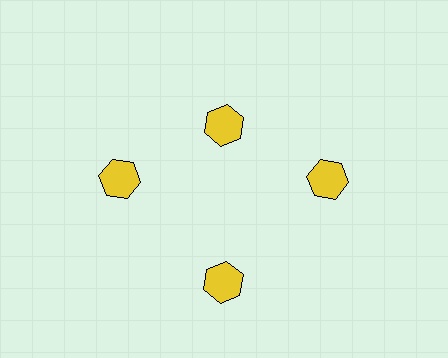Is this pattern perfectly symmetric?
No. The 4 yellow hexagons are arranged in a ring, but one element near the 12 o'clock position is pulled inward toward the center, breaking the 4-fold rotational symmetry.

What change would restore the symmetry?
The symmetry would be restored by moving it outward, back onto the ring so that all 4 hexagons sit at equal angles and equal distance from the center.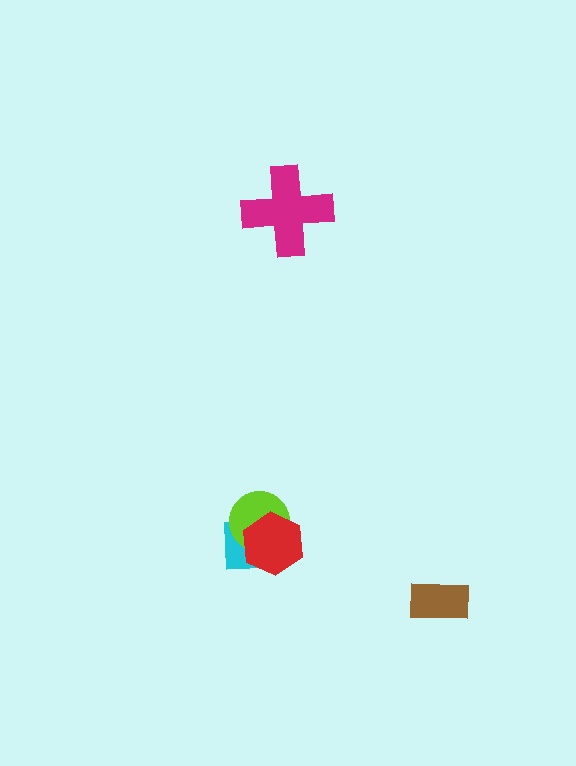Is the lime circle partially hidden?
Yes, it is partially covered by another shape.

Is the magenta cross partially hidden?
No, no other shape covers it.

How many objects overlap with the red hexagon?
2 objects overlap with the red hexagon.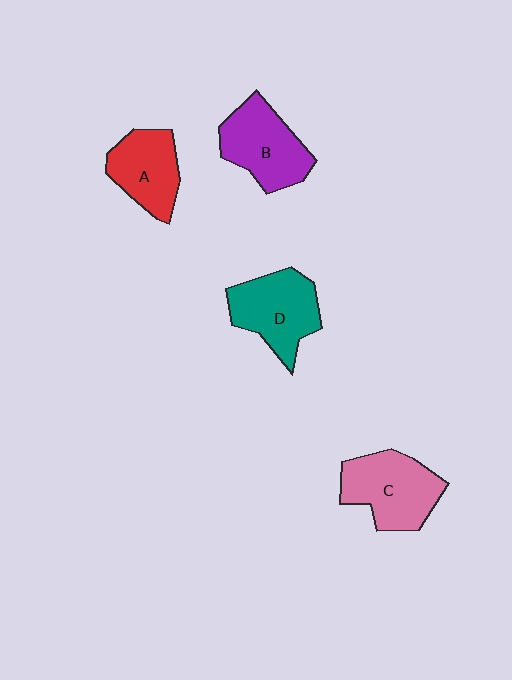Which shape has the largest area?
Shape C (pink).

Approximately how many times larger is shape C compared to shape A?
Approximately 1.3 times.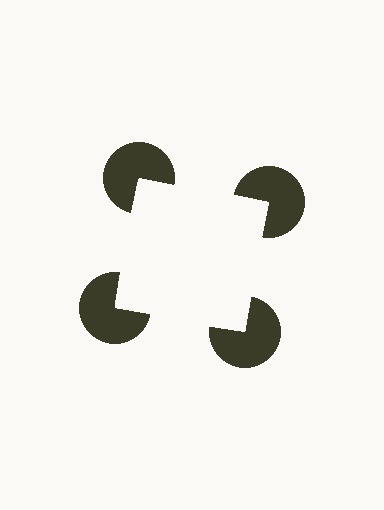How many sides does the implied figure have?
4 sides.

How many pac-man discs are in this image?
There are 4 — one at each vertex of the illusory square.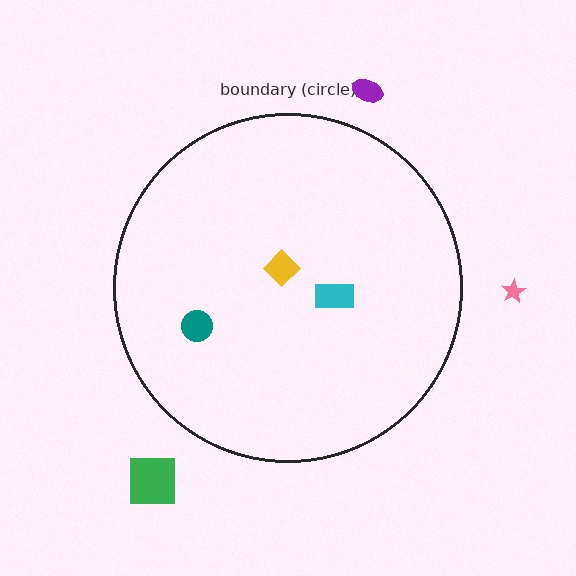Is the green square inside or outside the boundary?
Outside.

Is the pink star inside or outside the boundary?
Outside.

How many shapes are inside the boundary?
3 inside, 3 outside.